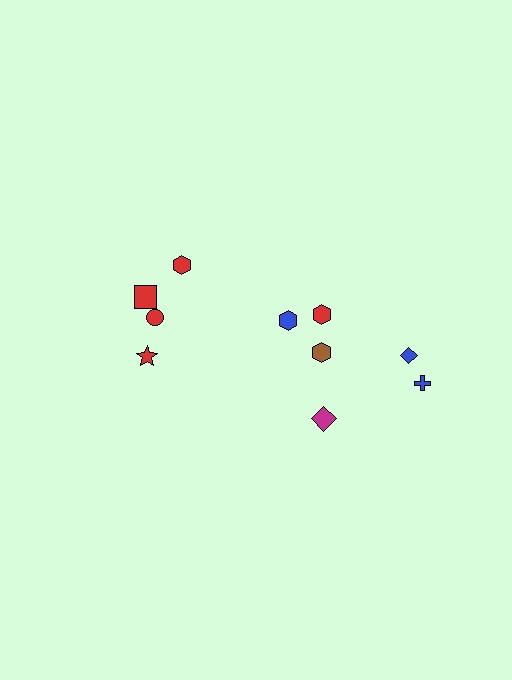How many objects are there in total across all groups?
There are 10 objects.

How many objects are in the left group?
There are 4 objects.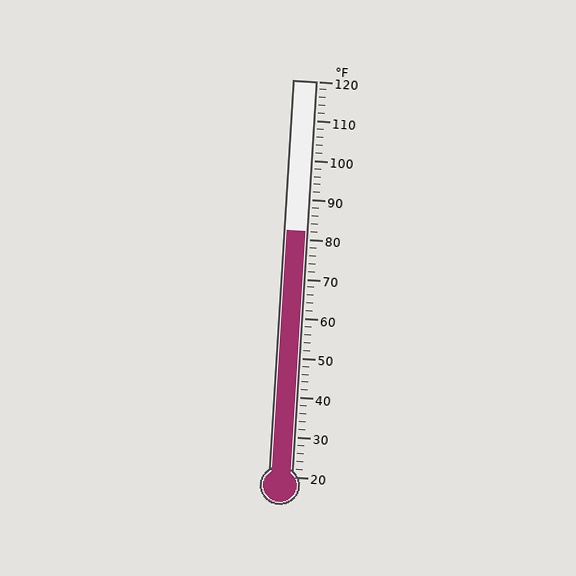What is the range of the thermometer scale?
The thermometer scale ranges from 20°F to 120°F.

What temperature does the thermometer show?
The thermometer shows approximately 82°F.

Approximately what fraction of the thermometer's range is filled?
The thermometer is filled to approximately 60% of its range.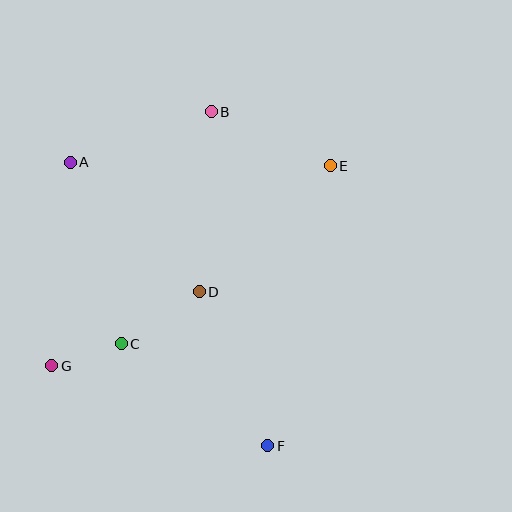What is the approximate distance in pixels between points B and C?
The distance between B and C is approximately 249 pixels.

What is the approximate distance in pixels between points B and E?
The distance between B and E is approximately 131 pixels.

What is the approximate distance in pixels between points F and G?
The distance between F and G is approximately 231 pixels.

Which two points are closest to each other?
Points C and G are closest to each other.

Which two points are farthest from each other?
Points A and F are farthest from each other.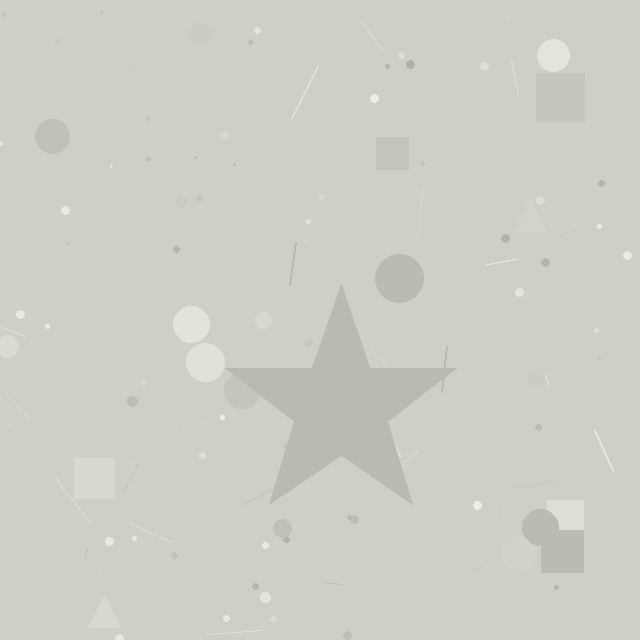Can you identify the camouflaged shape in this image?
The camouflaged shape is a star.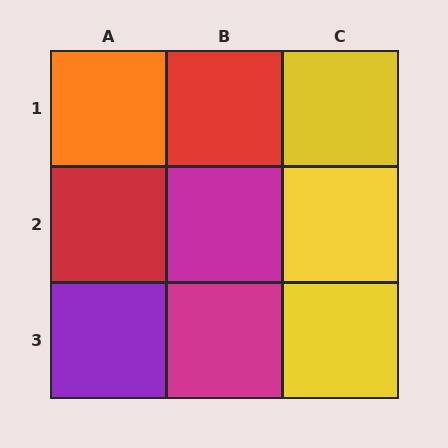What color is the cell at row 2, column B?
Magenta.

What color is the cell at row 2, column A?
Red.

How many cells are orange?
1 cell is orange.